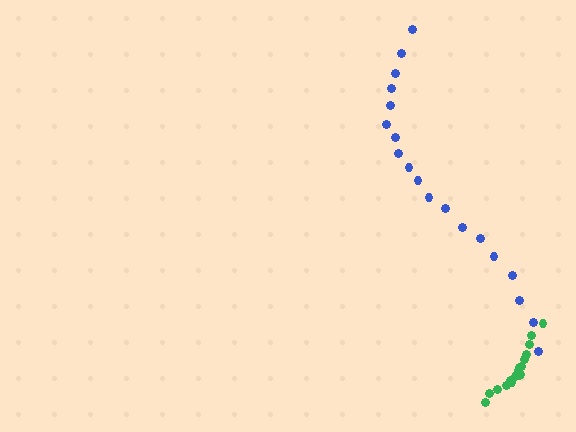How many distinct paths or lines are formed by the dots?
There are 2 distinct paths.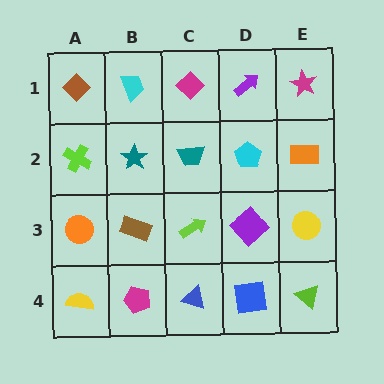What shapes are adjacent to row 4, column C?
A lime arrow (row 3, column C), a magenta pentagon (row 4, column B), a blue square (row 4, column D).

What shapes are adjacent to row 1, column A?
A lime cross (row 2, column A), a cyan trapezoid (row 1, column B).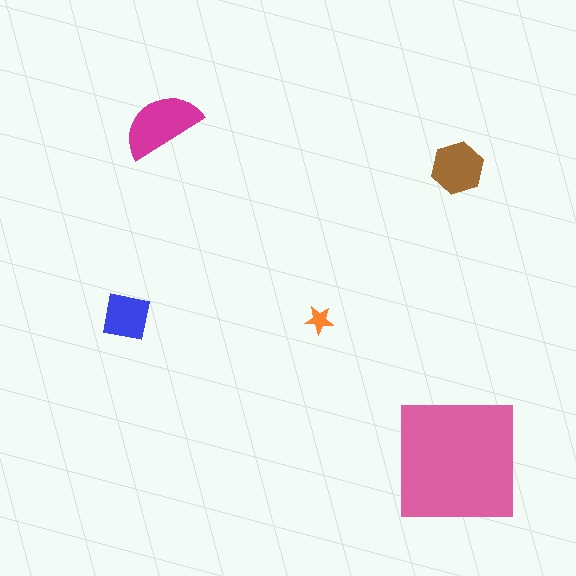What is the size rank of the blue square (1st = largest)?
4th.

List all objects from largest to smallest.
The pink square, the magenta semicircle, the brown hexagon, the blue square, the orange star.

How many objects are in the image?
There are 5 objects in the image.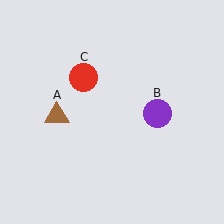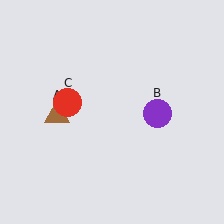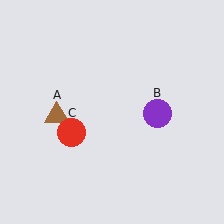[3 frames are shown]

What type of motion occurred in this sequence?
The red circle (object C) rotated counterclockwise around the center of the scene.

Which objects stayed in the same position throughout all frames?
Brown triangle (object A) and purple circle (object B) remained stationary.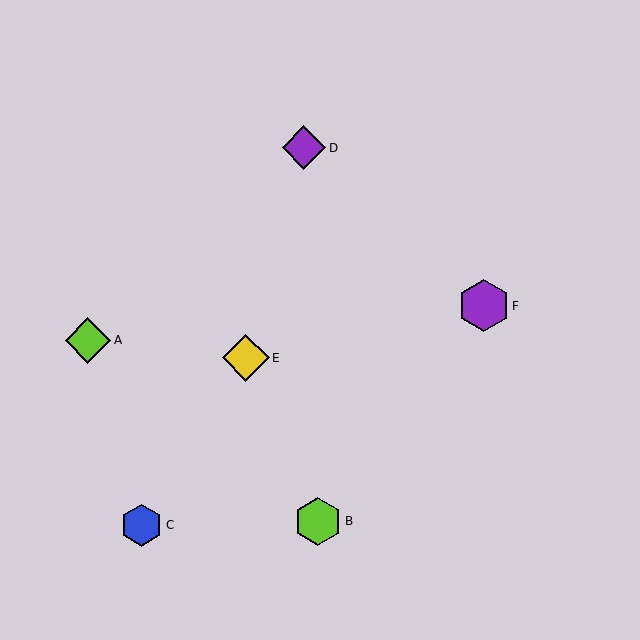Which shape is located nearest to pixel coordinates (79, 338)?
The lime diamond (labeled A) at (88, 340) is nearest to that location.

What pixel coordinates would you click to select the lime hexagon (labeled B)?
Click at (318, 521) to select the lime hexagon B.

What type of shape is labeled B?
Shape B is a lime hexagon.